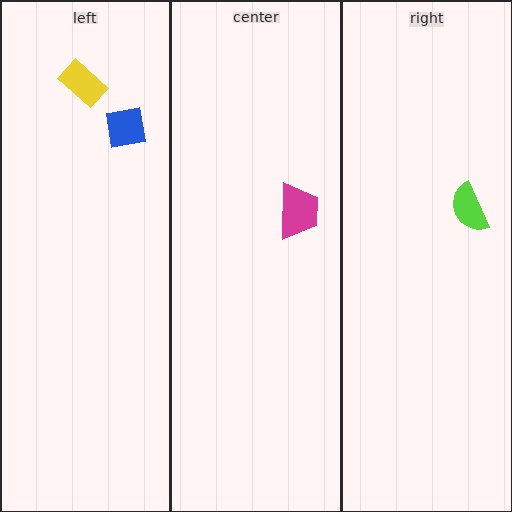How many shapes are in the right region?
1.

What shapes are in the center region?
The magenta trapezoid.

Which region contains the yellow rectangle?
The left region.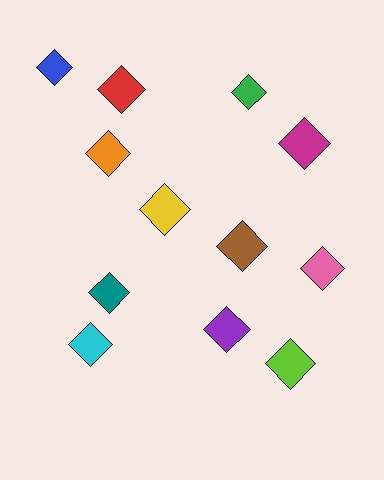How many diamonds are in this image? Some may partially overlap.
There are 12 diamonds.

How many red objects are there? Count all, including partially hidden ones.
There is 1 red object.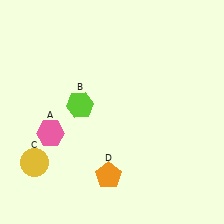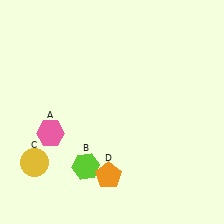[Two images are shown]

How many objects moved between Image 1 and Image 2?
1 object moved between the two images.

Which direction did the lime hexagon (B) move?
The lime hexagon (B) moved down.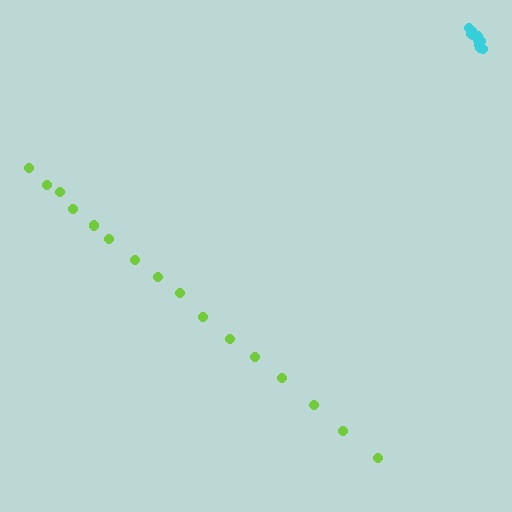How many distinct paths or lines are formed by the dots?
There are 2 distinct paths.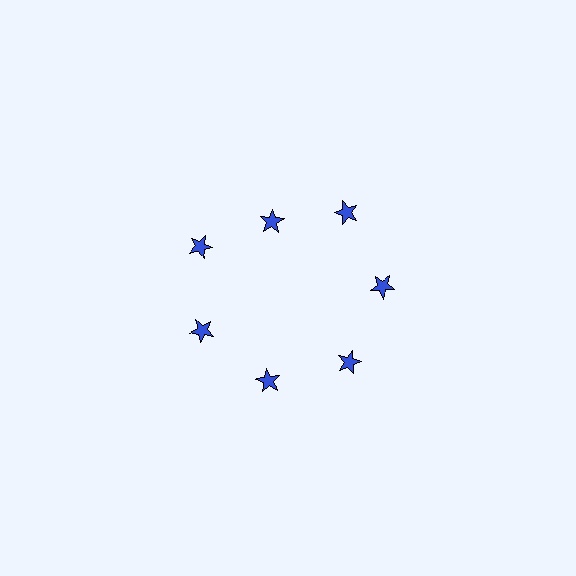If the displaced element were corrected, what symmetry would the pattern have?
It would have 7-fold rotational symmetry — the pattern would map onto itself every 51 degrees.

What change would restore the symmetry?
The symmetry would be restored by moving it outward, back onto the ring so that all 7 stars sit at equal angles and equal distance from the center.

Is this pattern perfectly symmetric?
No. The 7 blue stars are arranged in a ring, but one element near the 12 o'clock position is pulled inward toward the center, breaking the 7-fold rotational symmetry.